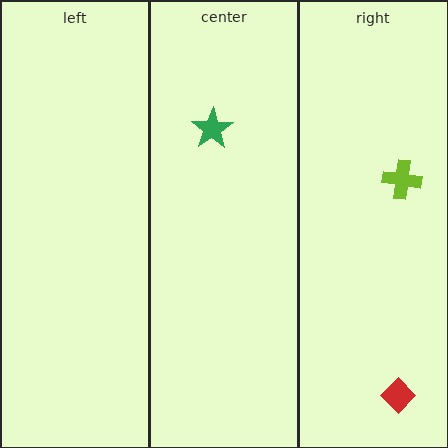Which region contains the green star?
The center region.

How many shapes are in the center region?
1.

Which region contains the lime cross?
The right region.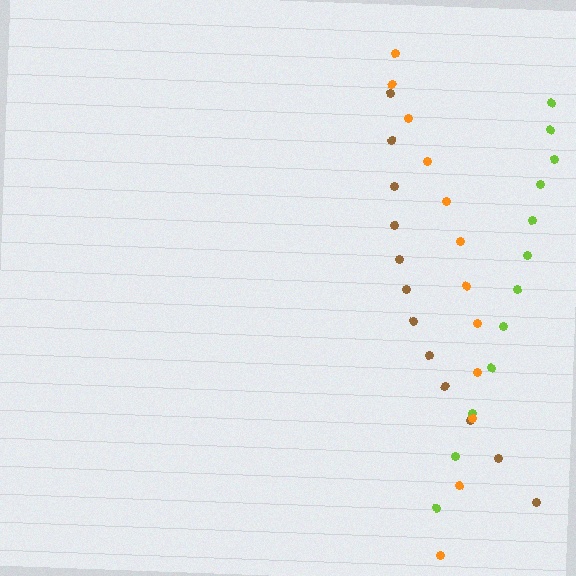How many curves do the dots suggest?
There are 3 distinct paths.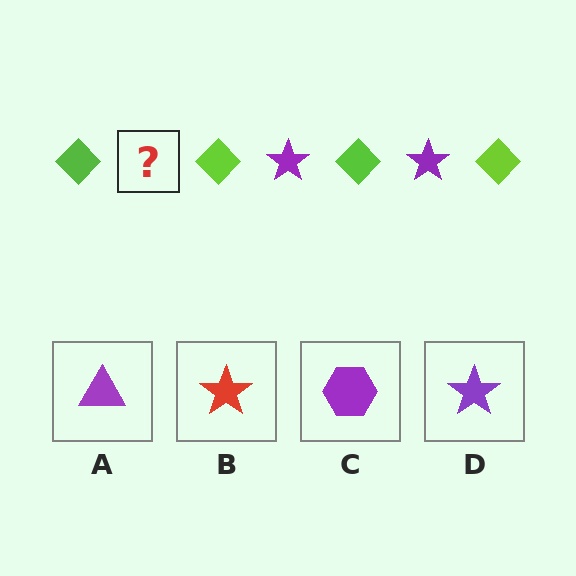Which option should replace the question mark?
Option D.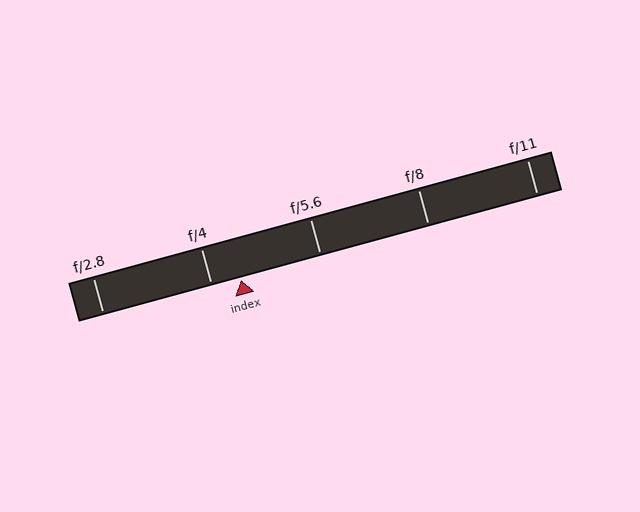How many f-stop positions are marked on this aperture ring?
There are 5 f-stop positions marked.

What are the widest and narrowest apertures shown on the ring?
The widest aperture shown is f/2.8 and the narrowest is f/11.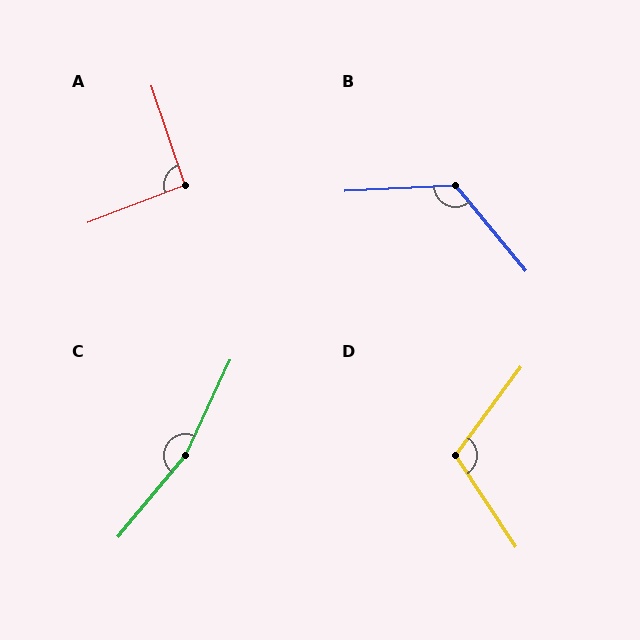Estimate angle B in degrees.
Approximately 127 degrees.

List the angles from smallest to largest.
A (92°), D (110°), B (127°), C (165°).